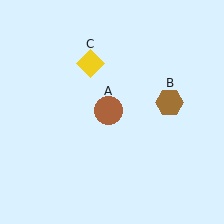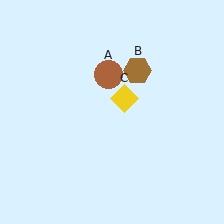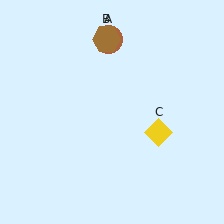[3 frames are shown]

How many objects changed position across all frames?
3 objects changed position: brown circle (object A), brown hexagon (object B), yellow diamond (object C).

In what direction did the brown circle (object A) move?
The brown circle (object A) moved up.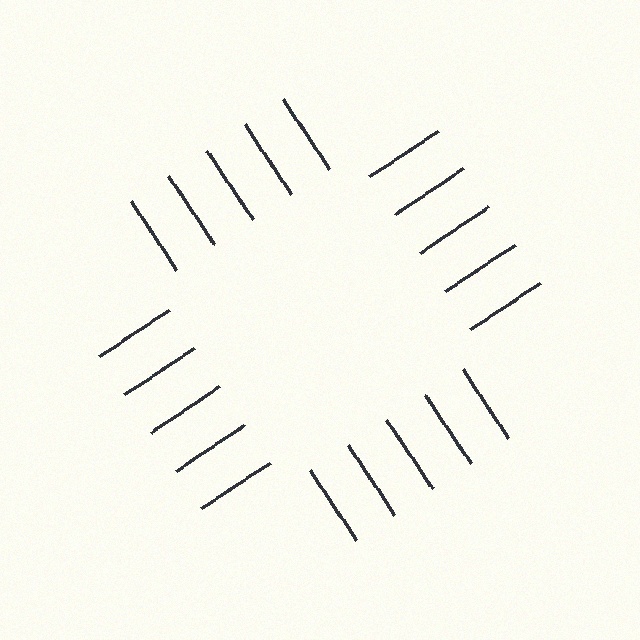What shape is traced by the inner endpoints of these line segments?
An illusory square — the line segments terminate on its edges but no continuous stroke is drawn.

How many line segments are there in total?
20 — 5 along each of the 4 edges.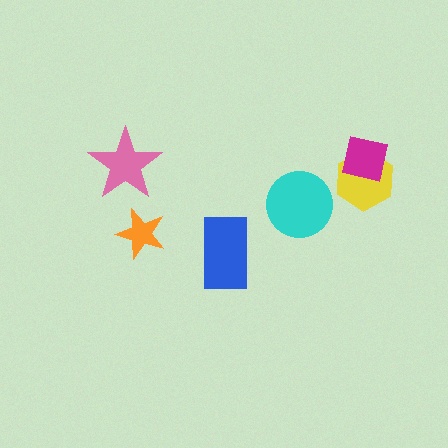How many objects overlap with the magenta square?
1 object overlaps with the magenta square.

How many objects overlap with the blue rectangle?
0 objects overlap with the blue rectangle.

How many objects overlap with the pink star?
0 objects overlap with the pink star.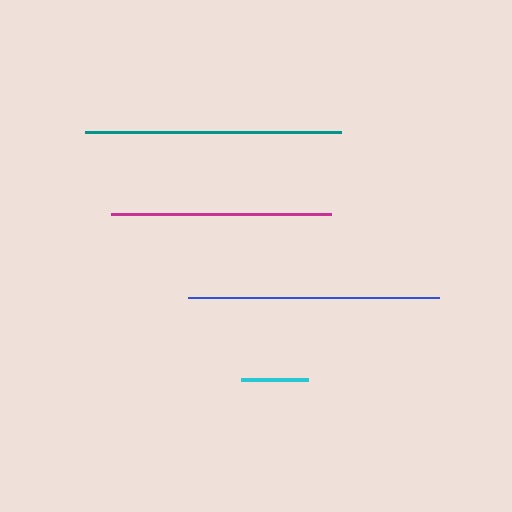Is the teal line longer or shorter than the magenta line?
The teal line is longer than the magenta line.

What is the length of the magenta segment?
The magenta segment is approximately 219 pixels long.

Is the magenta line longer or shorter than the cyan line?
The magenta line is longer than the cyan line.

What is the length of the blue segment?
The blue segment is approximately 251 pixels long.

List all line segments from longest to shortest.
From longest to shortest: teal, blue, magenta, cyan.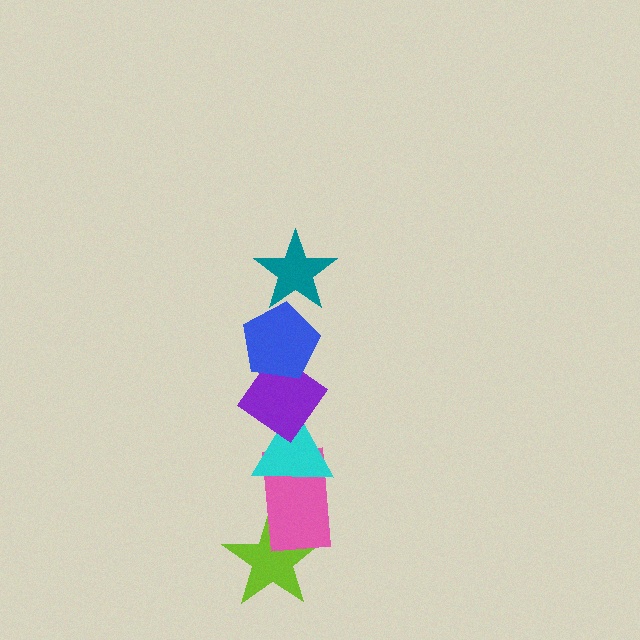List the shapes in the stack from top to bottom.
From top to bottom: the teal star, the blue pentagon, the purple diamond, the cyan triangle, the pink rectangle, the lime star.